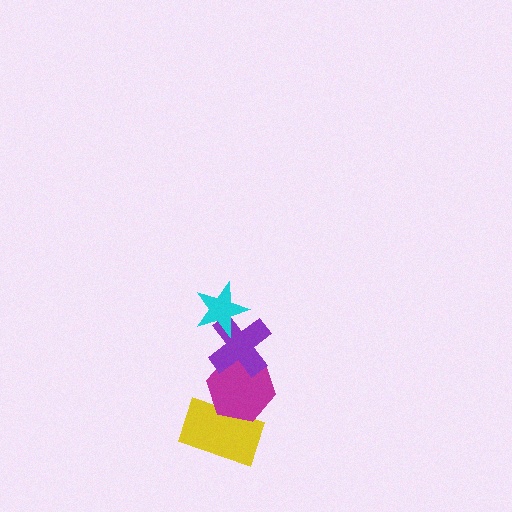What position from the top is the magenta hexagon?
The magenta hexagon is 3rd from the top.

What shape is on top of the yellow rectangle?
The magenta hexagon is on top of the yellow rectangle.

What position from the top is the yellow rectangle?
The yellow rectangle is 4th from the top.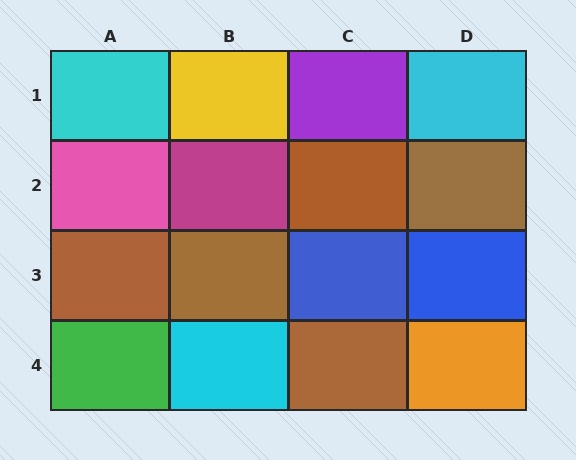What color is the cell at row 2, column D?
Brown.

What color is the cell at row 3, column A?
Brown.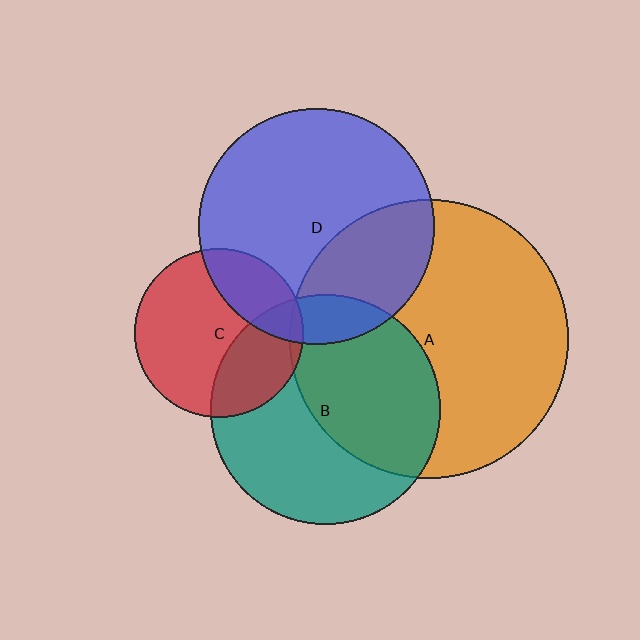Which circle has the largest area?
Circle A (orange).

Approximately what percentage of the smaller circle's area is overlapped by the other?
Approximately 10%.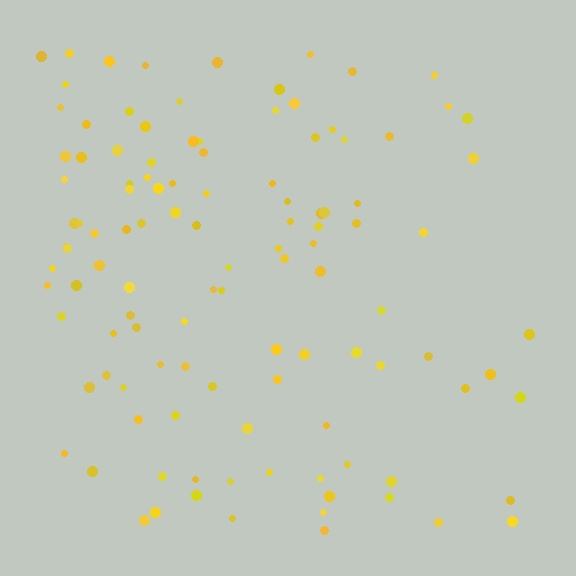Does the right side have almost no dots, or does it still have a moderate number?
Still a moderate number, just noticeably fewer than the left.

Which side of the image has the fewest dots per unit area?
The right.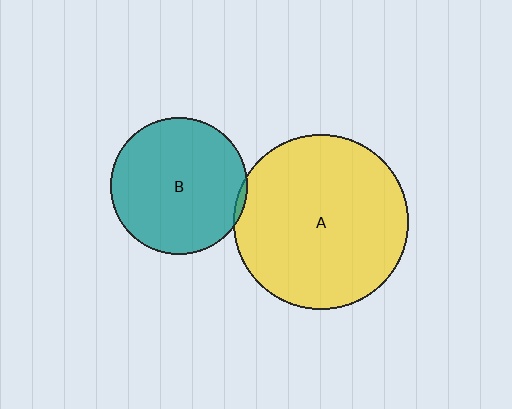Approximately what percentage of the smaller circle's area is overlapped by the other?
Approximately 5%.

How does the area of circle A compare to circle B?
Approximately 1.6 times.